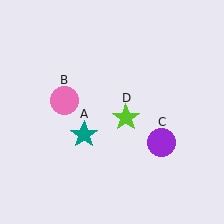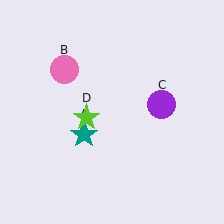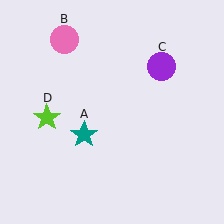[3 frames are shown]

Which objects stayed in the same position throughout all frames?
Teal star (object A) remained stationary.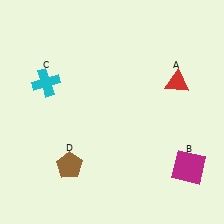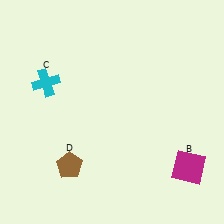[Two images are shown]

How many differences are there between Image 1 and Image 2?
There is 1 difference between the two images.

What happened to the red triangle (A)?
The red triangle (A) was removed in Image 2. It was in the top-right area of Image 1.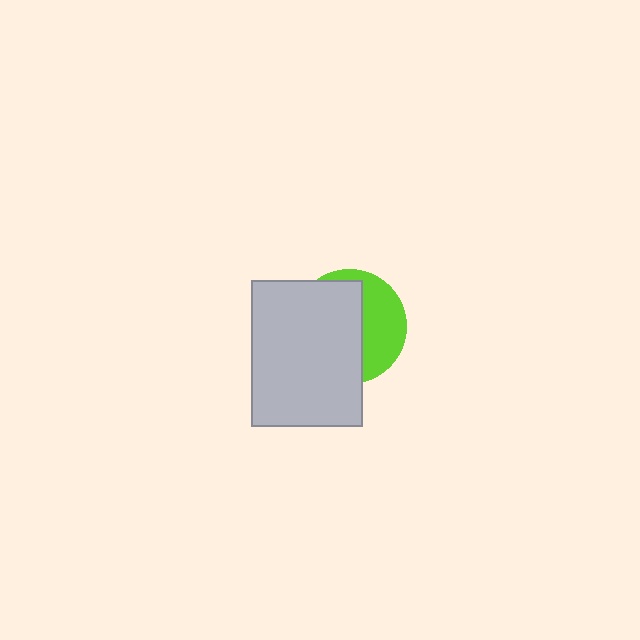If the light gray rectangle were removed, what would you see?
You would see the complete lime circle.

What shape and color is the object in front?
The object in front is a light gray rectangle.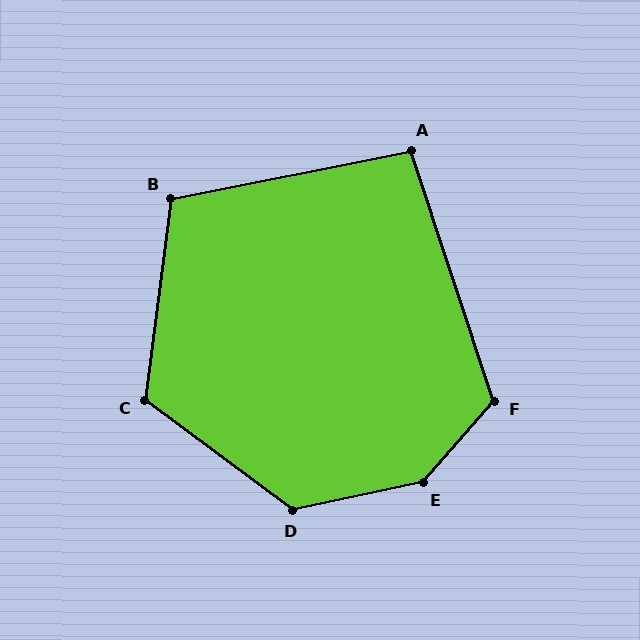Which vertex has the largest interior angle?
E, at approximately 143 degrees.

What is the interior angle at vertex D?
Approximately 131 degrees (obtuse).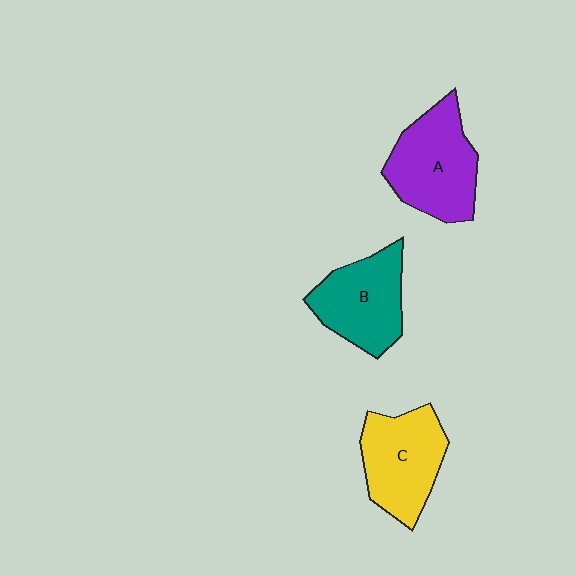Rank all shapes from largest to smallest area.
From largest to smallest: A (purple), C (yellow), B (teal).